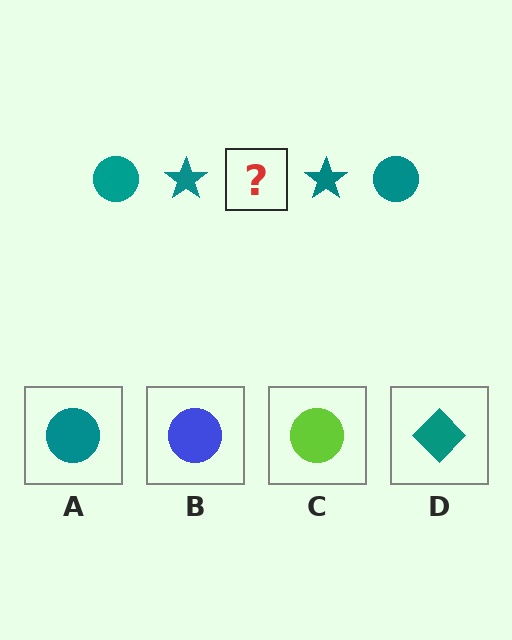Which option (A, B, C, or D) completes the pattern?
A.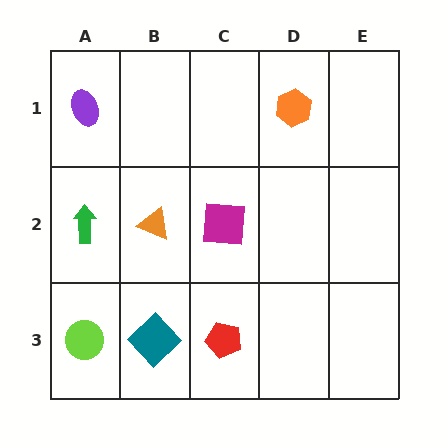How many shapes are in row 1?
2 shapes.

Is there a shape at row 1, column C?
No, that cell is empty.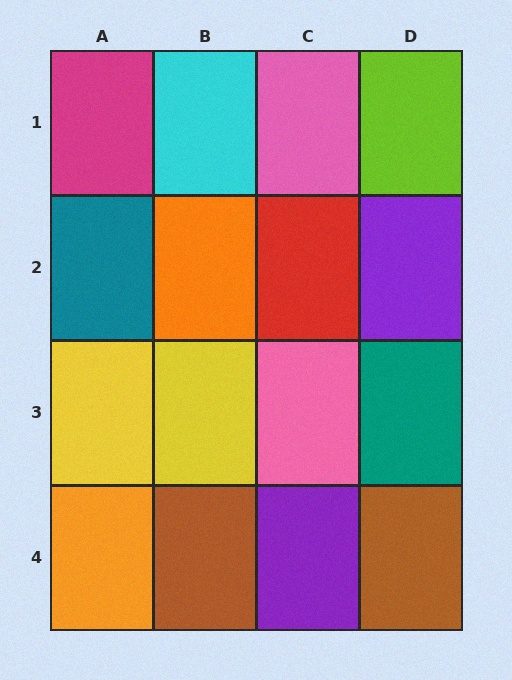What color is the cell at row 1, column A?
Magenta.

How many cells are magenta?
1 cell is magenta.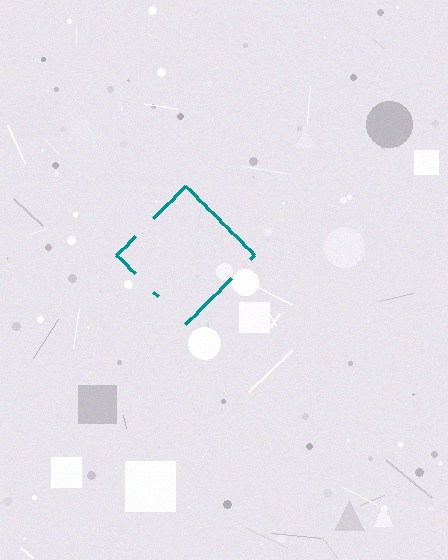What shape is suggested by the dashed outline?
The dashed outline suggests a diamond.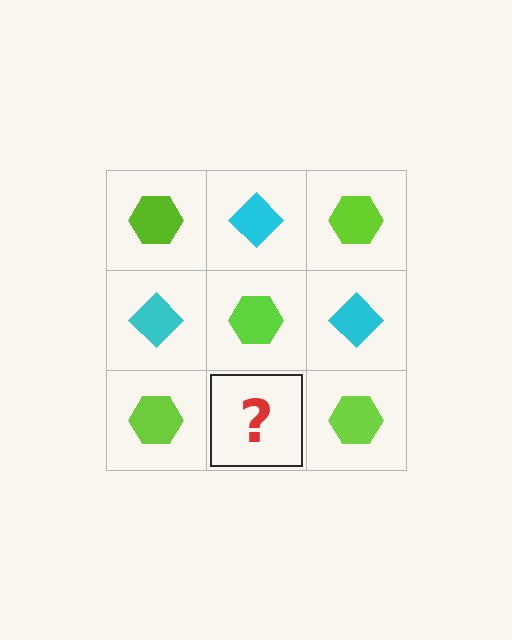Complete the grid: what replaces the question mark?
The question mark should be replaced with a cyan diamond.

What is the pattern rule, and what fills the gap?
The rule is that it alternates lime hexagon and cyan diamond in a checkerboard pattern. The gap should be filled with a cyan diamond.